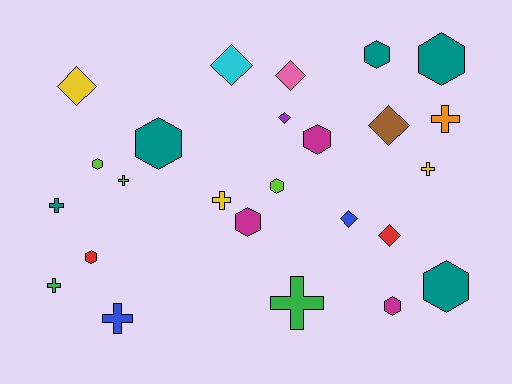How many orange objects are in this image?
There is 1 orange object.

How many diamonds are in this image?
There are 7 diamonds.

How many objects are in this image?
There are 25 objects.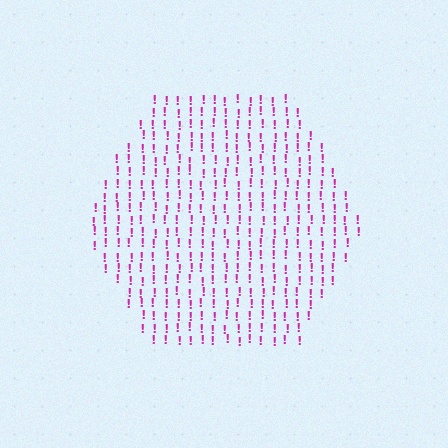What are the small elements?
The small elements are exclamation marks.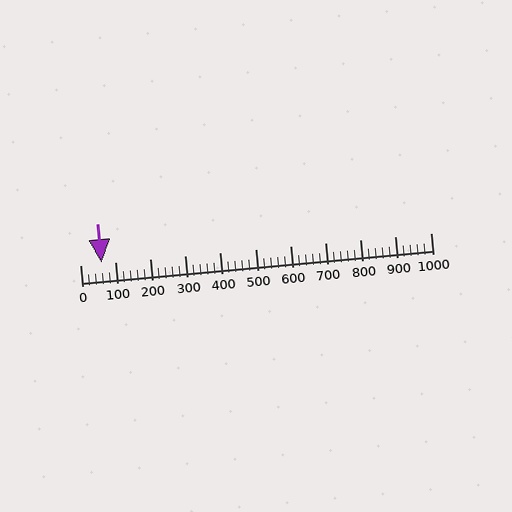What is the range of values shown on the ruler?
The ruler shows values from 0 to 1000.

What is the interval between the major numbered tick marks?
The major tick marks are spaced 100 units apart.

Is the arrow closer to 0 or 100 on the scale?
The arrow is closer to 100.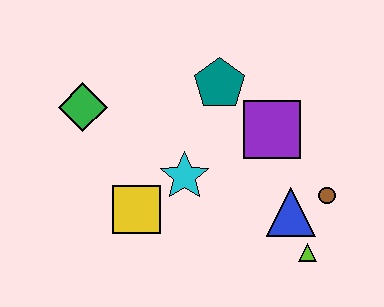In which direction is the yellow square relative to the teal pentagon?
The yellow square is below the teal pentagon.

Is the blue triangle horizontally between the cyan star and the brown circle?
Yes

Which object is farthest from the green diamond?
The lime triangle is farthest from the green diamond.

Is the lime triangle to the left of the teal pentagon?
No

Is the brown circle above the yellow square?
Yes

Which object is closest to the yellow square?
The cyan star is closest to the yellow square.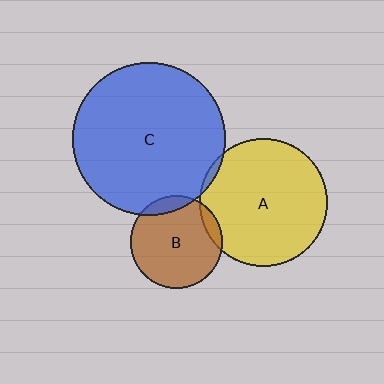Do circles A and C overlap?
Yes.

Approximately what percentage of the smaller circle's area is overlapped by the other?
Approximately 5%.